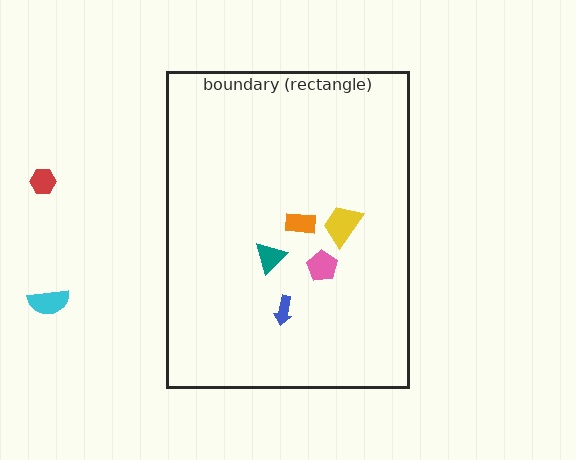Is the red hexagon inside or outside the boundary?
Outside.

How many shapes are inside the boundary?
5 inside, 2 outside.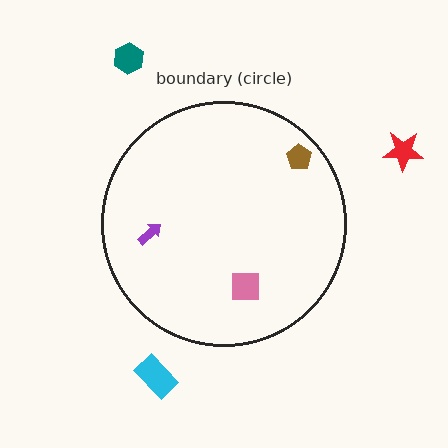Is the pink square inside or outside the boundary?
Inside.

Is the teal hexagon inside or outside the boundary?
Outside.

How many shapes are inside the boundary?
3 inside, 3 outside.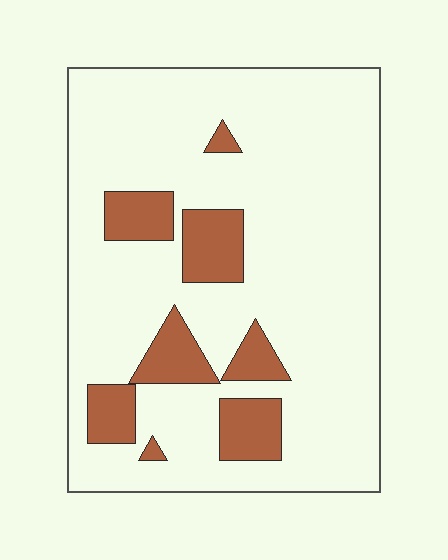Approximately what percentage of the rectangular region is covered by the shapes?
Approximately 15%.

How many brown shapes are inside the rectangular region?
8.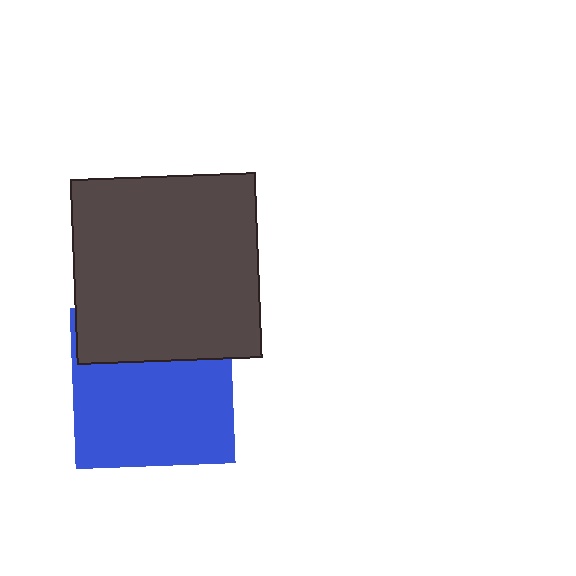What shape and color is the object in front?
The object in front is a dark gray square.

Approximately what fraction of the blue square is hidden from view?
Roughly 35% of the blue square is hidden behind the dark gray square.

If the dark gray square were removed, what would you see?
You would see the complete blue square.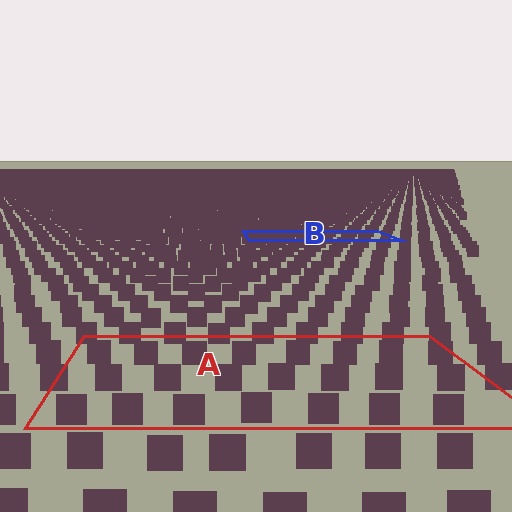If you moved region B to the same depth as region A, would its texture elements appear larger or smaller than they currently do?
They would appear larger. At a closer depth, the same texture elements are projected at a bigger on-screen size.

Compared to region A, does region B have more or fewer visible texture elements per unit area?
Region B has more texture elements per unit area — they are packed more densely because it is farther away.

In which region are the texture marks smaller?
The texture marks are smaller in region B, because it is farther away.